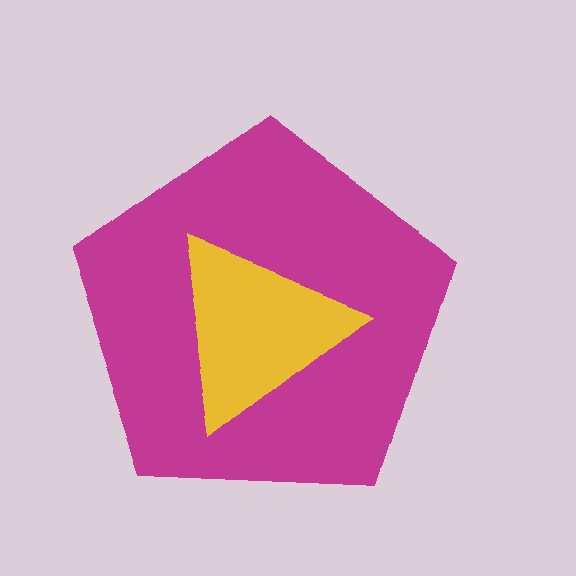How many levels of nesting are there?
2.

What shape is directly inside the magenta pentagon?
The yellow triangle.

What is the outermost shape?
The magenta pentagon.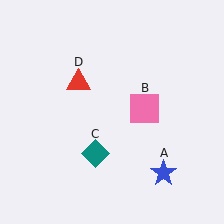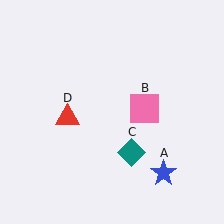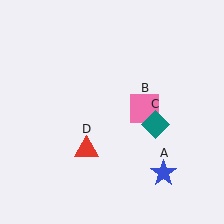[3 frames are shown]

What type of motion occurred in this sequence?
The teal diamond (object C), red triangle (object D) rotated counterclockwise around the center of the scene.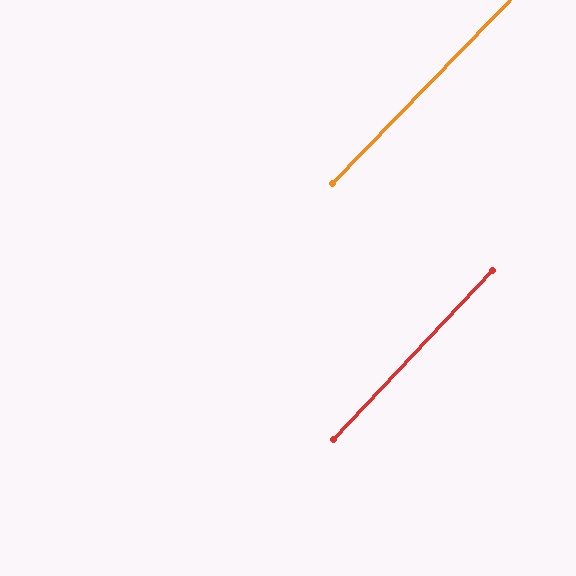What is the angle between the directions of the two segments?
Approximately 1 degree.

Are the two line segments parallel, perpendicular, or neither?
Parallel — their directions differ by only 0.8°.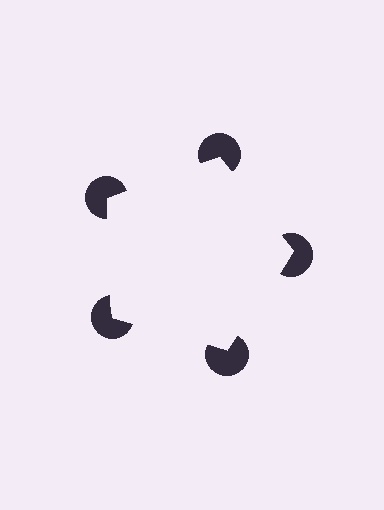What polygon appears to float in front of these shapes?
An illusory pentagon — its edges are inferred from the aligned wedge cuts in the pac-man discs, not physically drawn.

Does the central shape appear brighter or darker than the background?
It typically appears slightly brighter than the background, even though no actual brightness change is drawn.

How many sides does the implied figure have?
5 sides.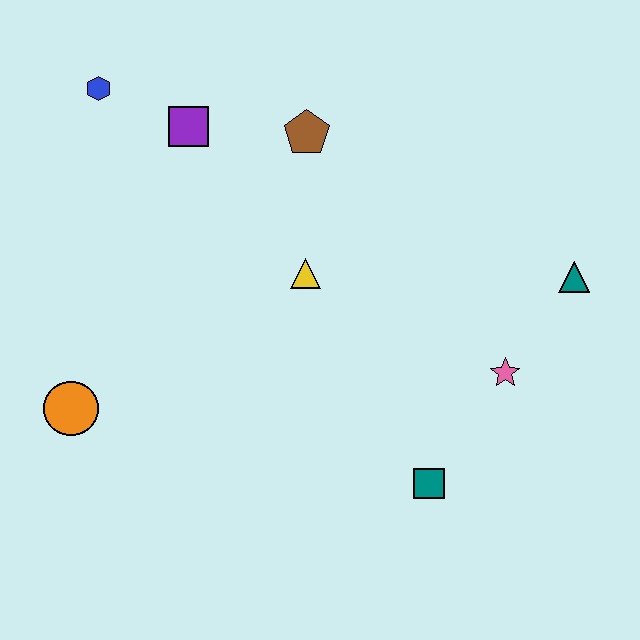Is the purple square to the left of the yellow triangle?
Yes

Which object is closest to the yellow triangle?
The brown pentagon is closest to the yellow triangle.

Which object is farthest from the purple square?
The teal square is farthest from the purple square.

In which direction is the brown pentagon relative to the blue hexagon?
The brown pentagon is to the right of the blue hexagon.